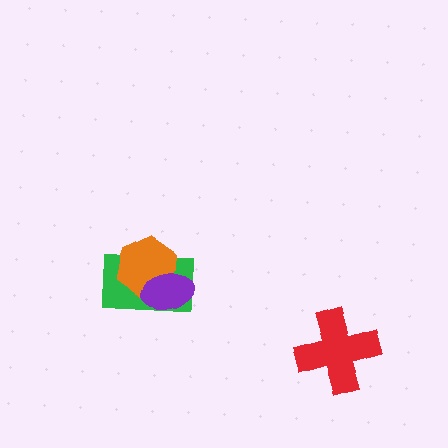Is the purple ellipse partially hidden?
No, no other shape covers it.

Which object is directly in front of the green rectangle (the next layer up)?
The orange hexagon is directly in front of the green rectangle.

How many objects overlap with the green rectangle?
2 objects overlap with the green rectangle.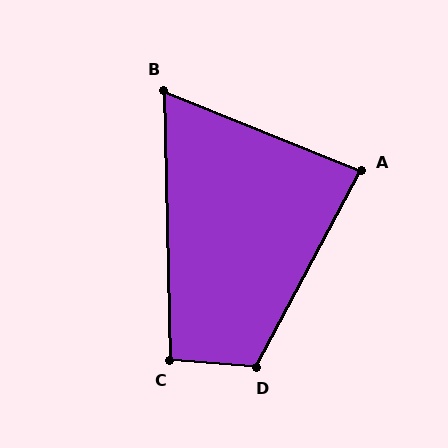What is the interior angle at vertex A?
Approximately 84 degrees (acute).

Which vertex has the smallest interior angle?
B, at approximately 66 degrees.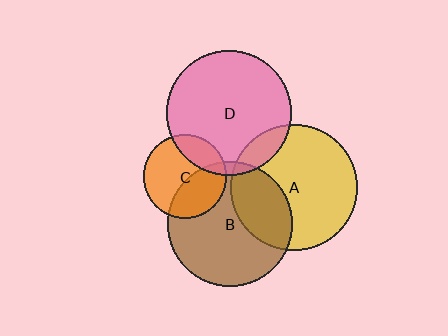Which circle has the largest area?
Circle A (yellow).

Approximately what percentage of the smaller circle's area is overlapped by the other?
Approximately 40%.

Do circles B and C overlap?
Yes.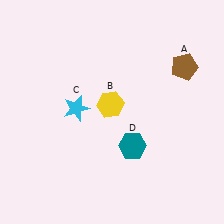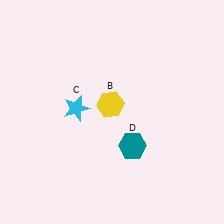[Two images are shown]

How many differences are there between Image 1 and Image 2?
There is 1 difference between the two images.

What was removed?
The brown pentagon (A) was removed in Image 2.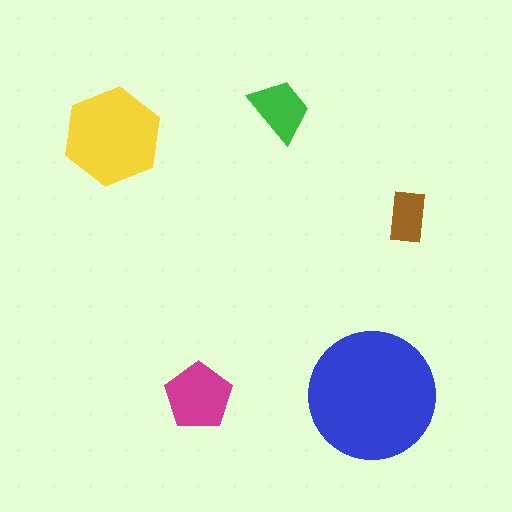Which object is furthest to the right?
The brown rectangle is rightmost.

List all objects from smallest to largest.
The brown rectangle, the green trapezoid, the magenta pentagon, the yellow hexagon, the blue circle.